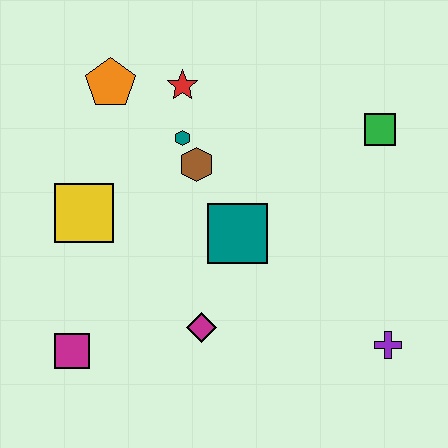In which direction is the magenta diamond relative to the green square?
The magenta diamond is below the green square.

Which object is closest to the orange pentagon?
The red star is closest to the orange pentagon.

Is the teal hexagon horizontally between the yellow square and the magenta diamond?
Yes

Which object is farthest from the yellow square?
The purple cross is farthest from the yellow square.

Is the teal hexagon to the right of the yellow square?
Yes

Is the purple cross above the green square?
No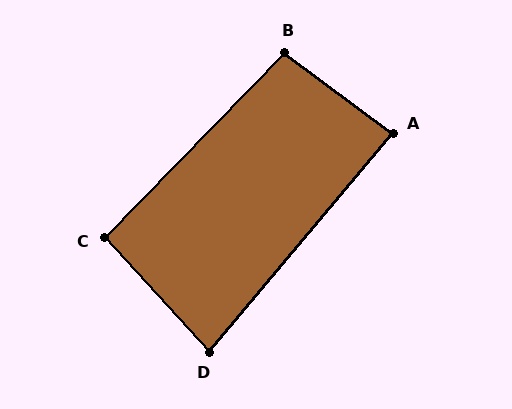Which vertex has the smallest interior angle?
D, at approximately 83 degrees.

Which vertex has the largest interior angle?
B, at approximately 97 degrees.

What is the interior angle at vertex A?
Approximately 87 degrees (approximately right).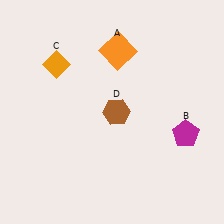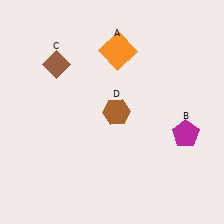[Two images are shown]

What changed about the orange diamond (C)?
In Image 1, C is orange. In Image 2, it changed to brown.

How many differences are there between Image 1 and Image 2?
There is 1 difference between the two images.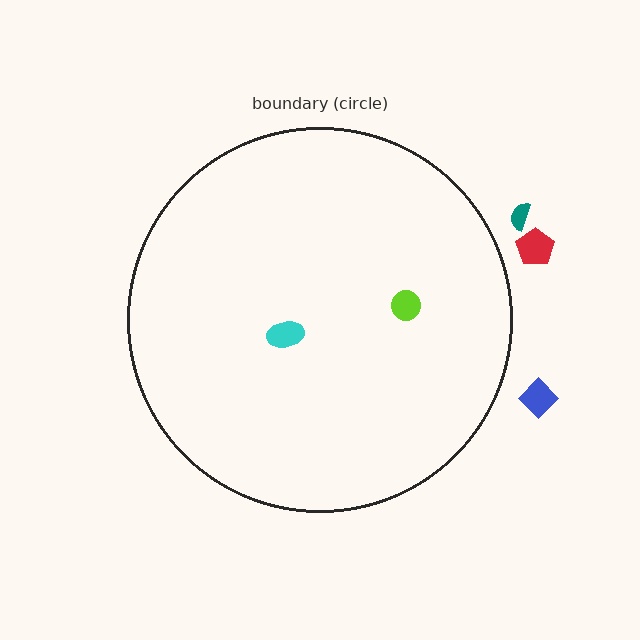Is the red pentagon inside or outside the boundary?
Outside.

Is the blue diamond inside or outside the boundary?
Outside.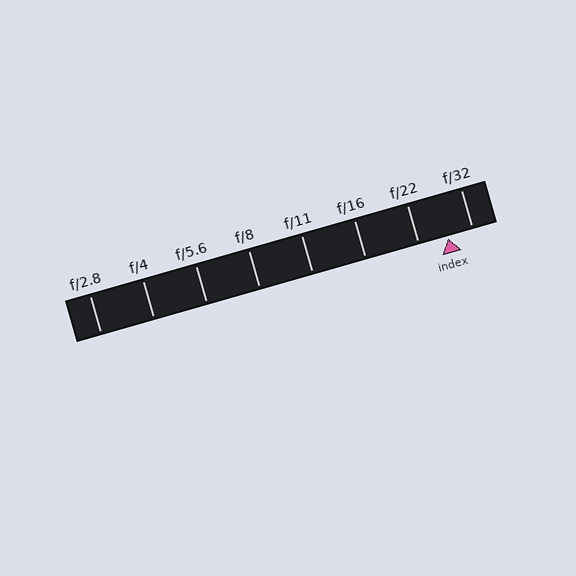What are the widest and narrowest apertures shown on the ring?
The widest aperture shown is f/2.8 and the narrowest is f/32.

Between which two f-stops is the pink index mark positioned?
The index mark is between f/22 and f/32.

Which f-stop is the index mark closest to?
The index mark is closest to f/32.